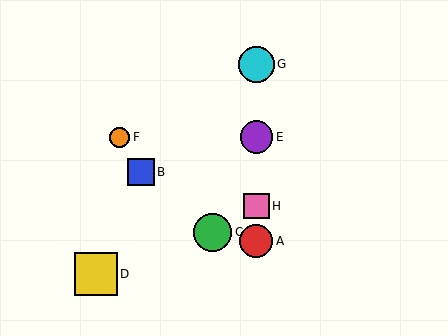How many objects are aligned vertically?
4 objects (A, E, G, H) are aligned vertically.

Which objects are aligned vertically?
Objects A, E, G, H are aligned vertically.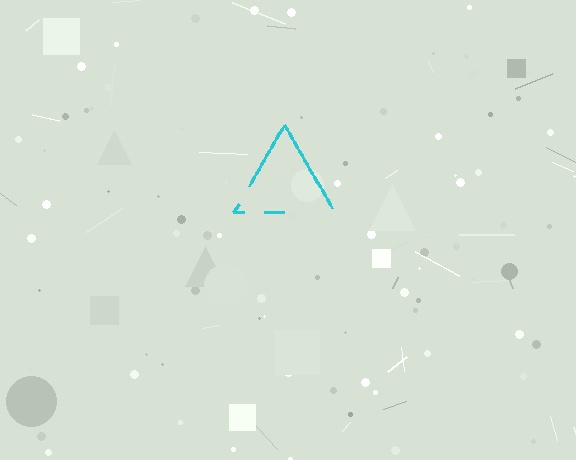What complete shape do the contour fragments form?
The contour fragments form a triangle.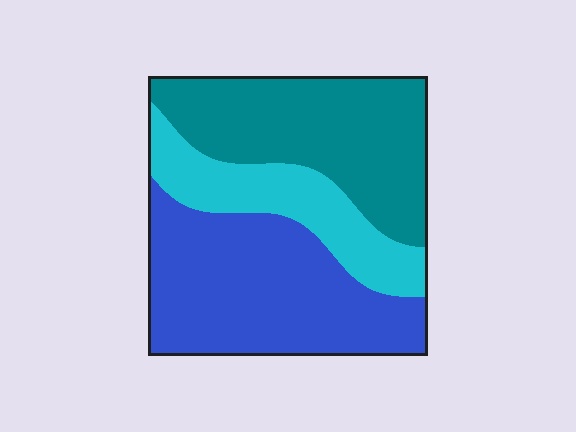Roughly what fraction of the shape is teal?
Teal takes up about three eighths (3/8) of the shape.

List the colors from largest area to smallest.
From largest to smallest: blue, teal, cyan.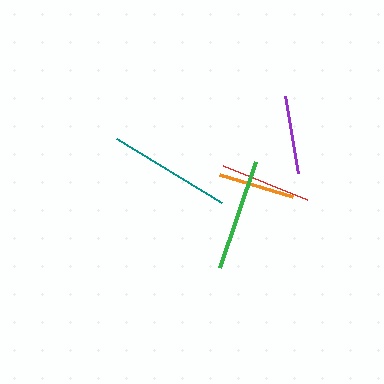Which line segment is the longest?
The teal line is the longest at approximately 123 pixels.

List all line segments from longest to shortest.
From longest to shortest: teal, green, red, purple, orange.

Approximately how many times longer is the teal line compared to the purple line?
The teal line is approximately 1.6 times the length of the purple line.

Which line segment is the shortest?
The orange line is the shortest at approximately 76 pixels.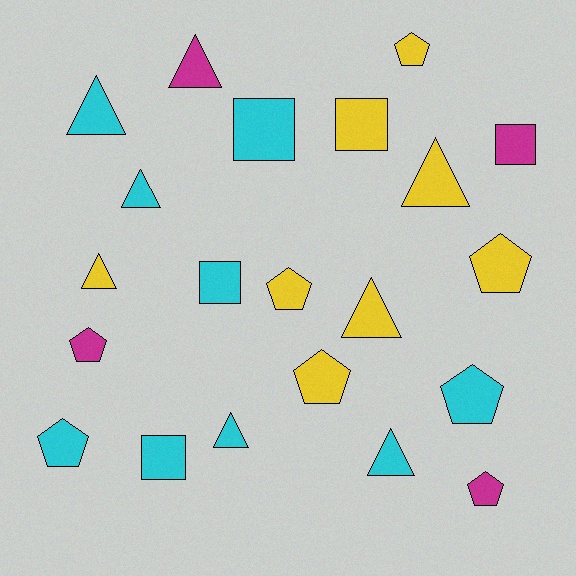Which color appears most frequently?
Cyan, with 9 objects.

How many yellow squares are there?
There is 1 yellow square.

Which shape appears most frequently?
Triangle, with 8 objects.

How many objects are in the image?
There are 21 objects.